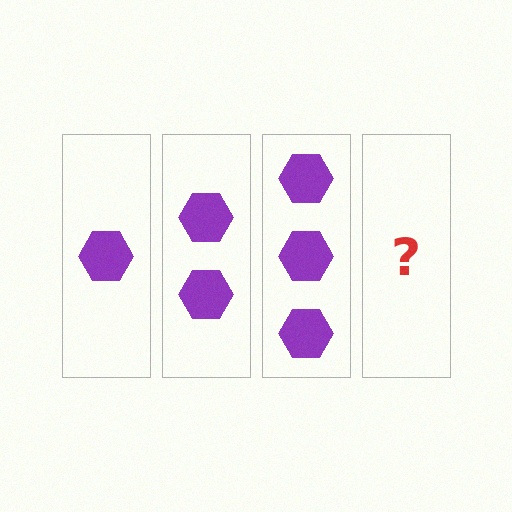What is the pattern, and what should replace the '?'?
The pattern is that each step adds one more hexagon. The '?' should be 4 hexagons.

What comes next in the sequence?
The next element should be 4 hexagons.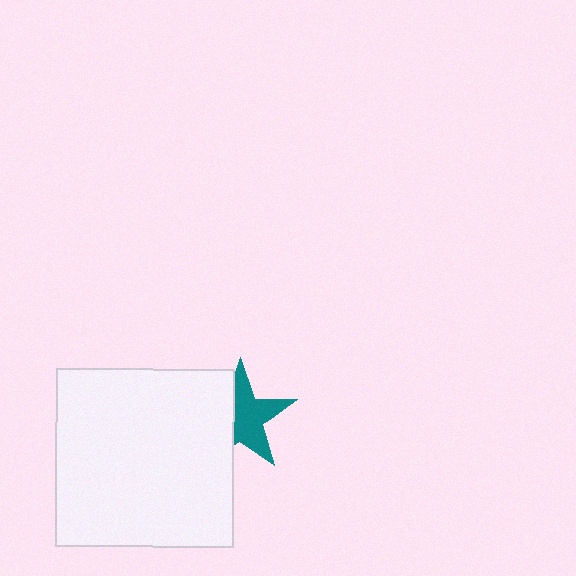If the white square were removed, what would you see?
You would see the complete teal star.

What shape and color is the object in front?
The object in front is a white square.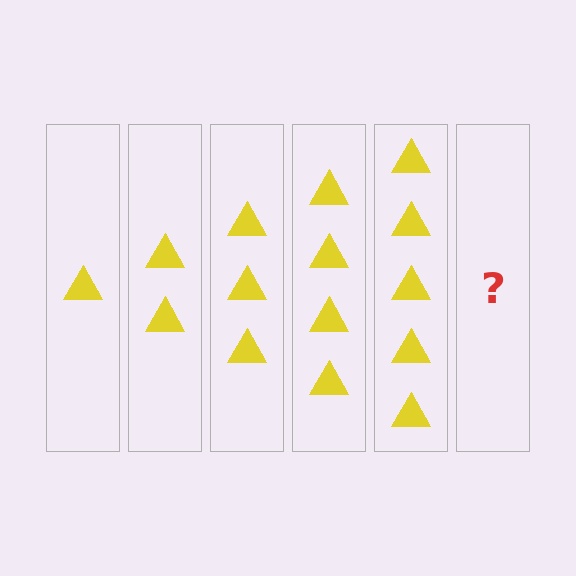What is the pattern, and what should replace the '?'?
The pattern is that each step adds one more triangle. The '?' should be 6 triangles.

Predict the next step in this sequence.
The next step is 6 triangles.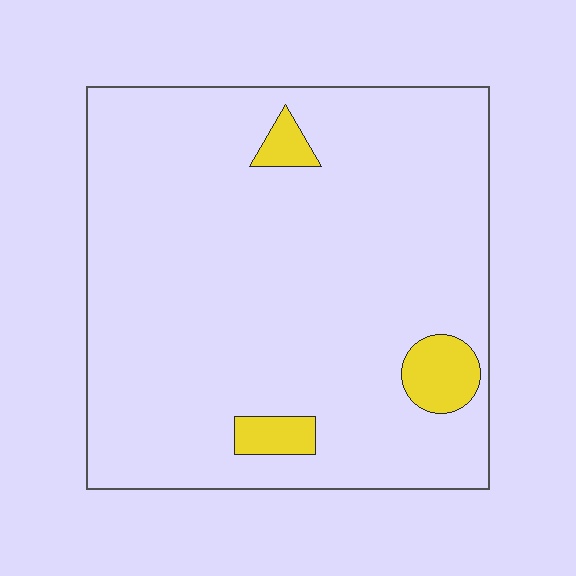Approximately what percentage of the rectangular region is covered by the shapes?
Approximately 5%.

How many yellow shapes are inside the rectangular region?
3.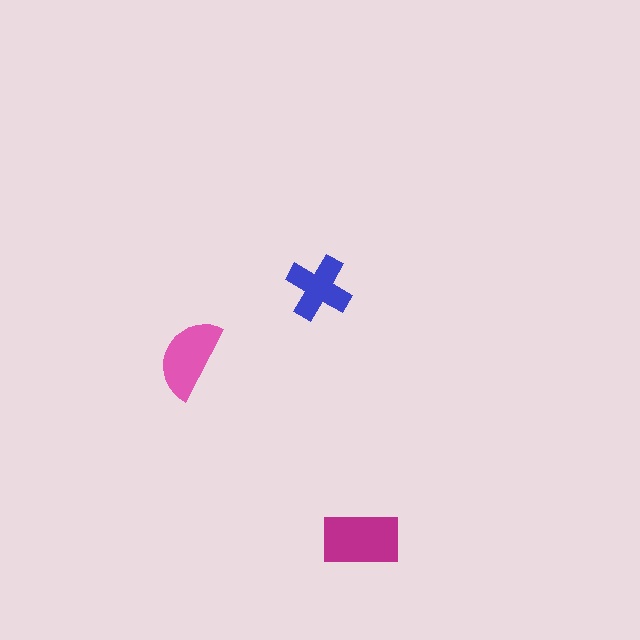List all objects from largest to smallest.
The magenta rectangle, the pink semicircle, the blue cross.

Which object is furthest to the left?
The pink semicircle is leftmost.